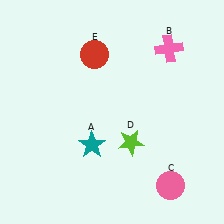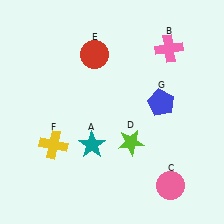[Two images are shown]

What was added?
A yellow cross (F), a blue pentagon (G) were added in Image 2.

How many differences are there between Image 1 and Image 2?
There are 2 differences between the two images.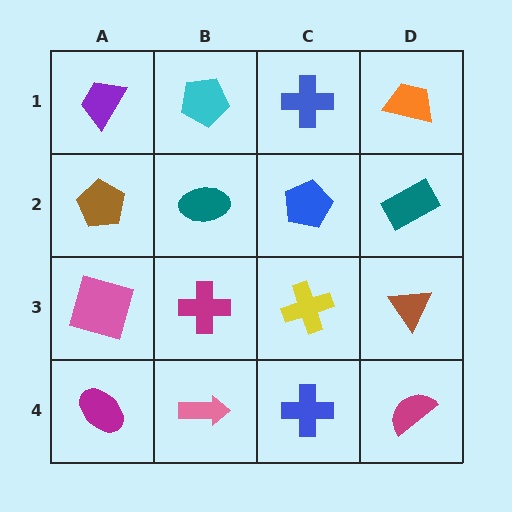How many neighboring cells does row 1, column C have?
3.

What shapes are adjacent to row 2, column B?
A cyan pentagon (row 1, column B), a magenta cross (row 3, column B), a brown pentagon (row 2, column A), a blue pentagon (row 2, column C).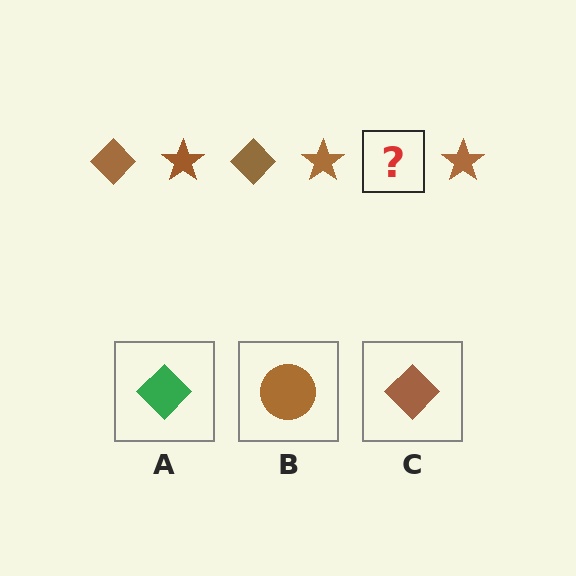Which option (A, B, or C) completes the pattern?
C.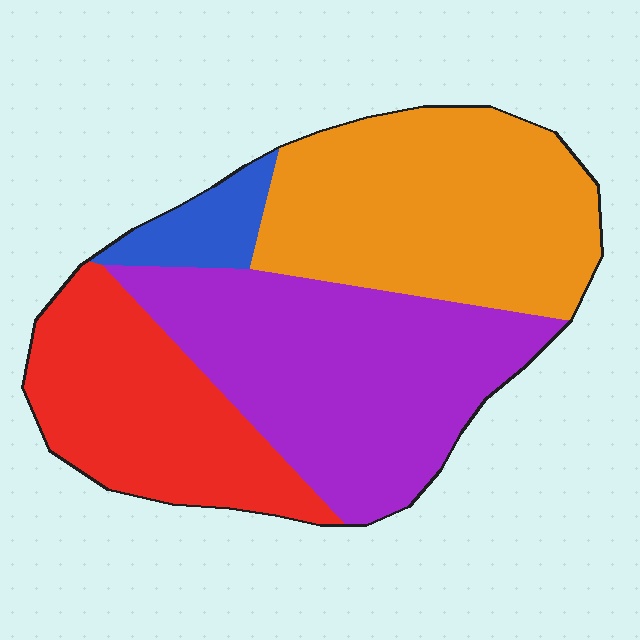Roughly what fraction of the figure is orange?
Orange covers around 35% of the figure.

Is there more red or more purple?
Purple.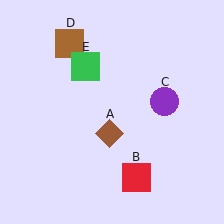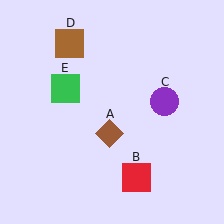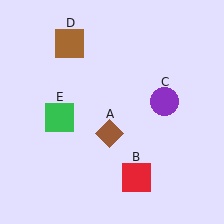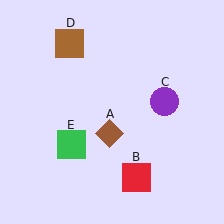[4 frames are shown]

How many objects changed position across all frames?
1 object changed position: green square (object E).